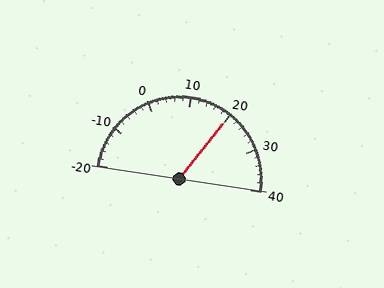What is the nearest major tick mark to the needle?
The nearest major tick mark is 20.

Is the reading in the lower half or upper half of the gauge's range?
The reading is in the upper half of the range (-20 to 40).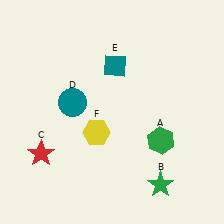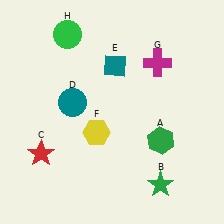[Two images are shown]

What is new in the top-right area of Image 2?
A magenta cross (G) was added in the top-right area of Image 2.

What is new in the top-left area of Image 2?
A green circle (H) was added in the top-left area of Image 2.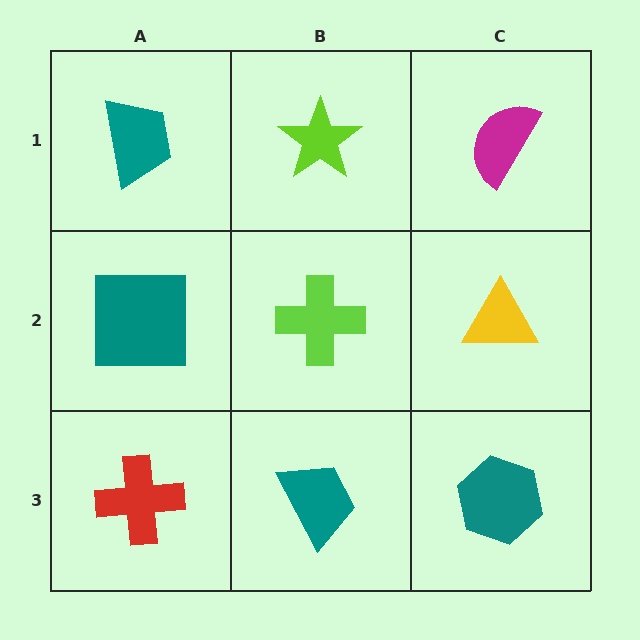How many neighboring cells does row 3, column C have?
2.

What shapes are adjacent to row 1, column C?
A yellow triangle (row 2, column C), a lime star (row 1, column B).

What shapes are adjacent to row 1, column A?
A teal square (row 2, column A), a lime star (row 1, column B).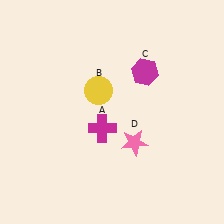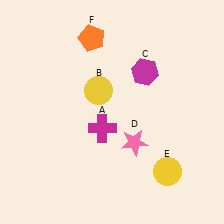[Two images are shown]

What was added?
A yellow circle (E), an orange pentagon (F) were added in Image 2.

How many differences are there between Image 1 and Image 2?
There are 2 differences between the two images.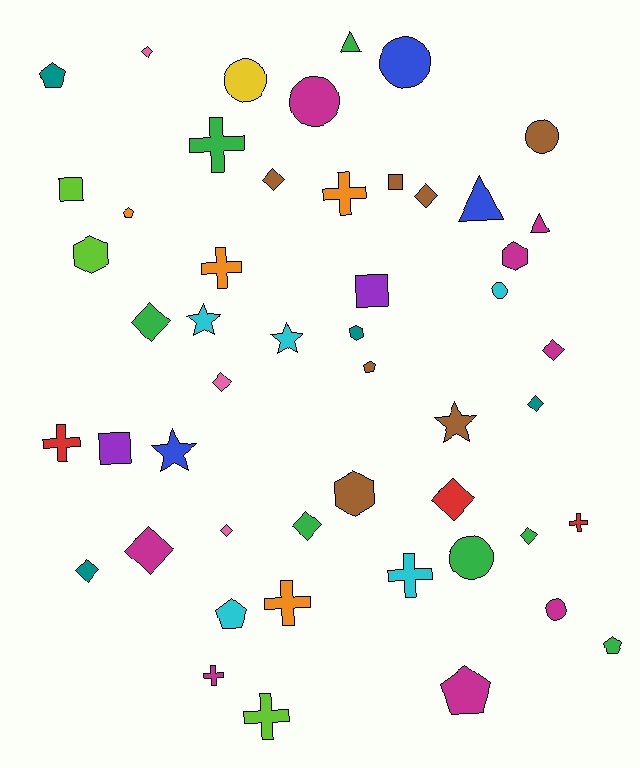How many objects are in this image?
There are 50 objects.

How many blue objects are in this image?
There are 3 blue objects.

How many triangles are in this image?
There are 3 triangles.